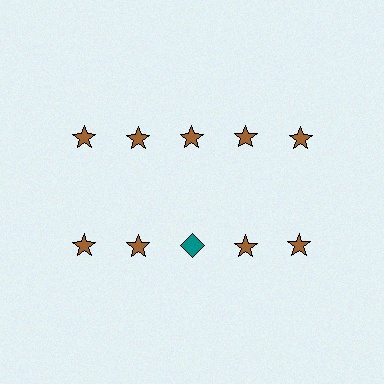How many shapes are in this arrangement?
There are 10 shapes arranged in a grid pattern.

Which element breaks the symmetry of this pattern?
The teal diamond in the second row, center column breaks the symmetry. All other shapes are brown stars.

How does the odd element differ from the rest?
It differs in both color (teal instead of brown) and shape (diamond instead of star).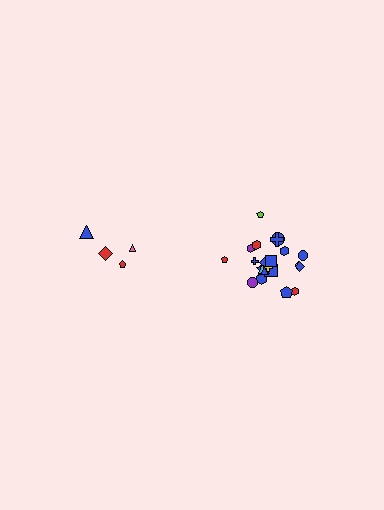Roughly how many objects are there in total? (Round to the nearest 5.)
Roughly 25 objects in total.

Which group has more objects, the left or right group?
The right group.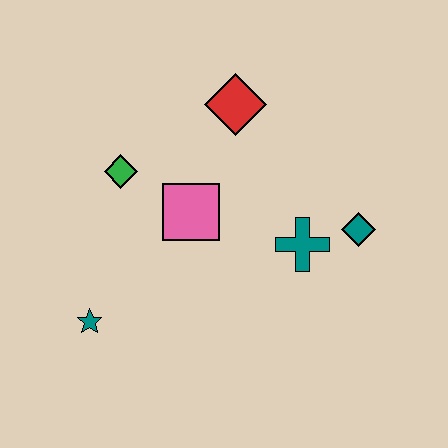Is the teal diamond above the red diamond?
No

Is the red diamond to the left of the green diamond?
No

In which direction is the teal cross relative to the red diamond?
The teal cross is below the red diamond.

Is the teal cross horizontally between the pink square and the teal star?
No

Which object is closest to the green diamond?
The pink square is closest to the green diamond.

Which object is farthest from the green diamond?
The teal diamond is farthest from the green diamond.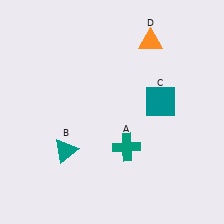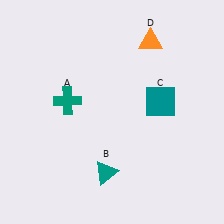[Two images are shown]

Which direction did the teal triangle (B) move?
The teal triangle (B) moved right.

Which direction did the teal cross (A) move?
The teal cross (A) moved left.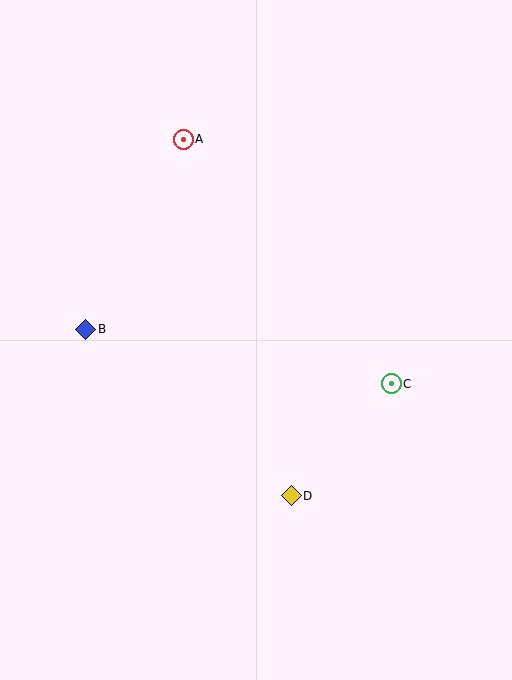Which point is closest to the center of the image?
Point C at (391, 384) is closest to the center.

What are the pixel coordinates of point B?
Point B is at (86, 329).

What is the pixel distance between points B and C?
The distance between B and C is 310 pixels.